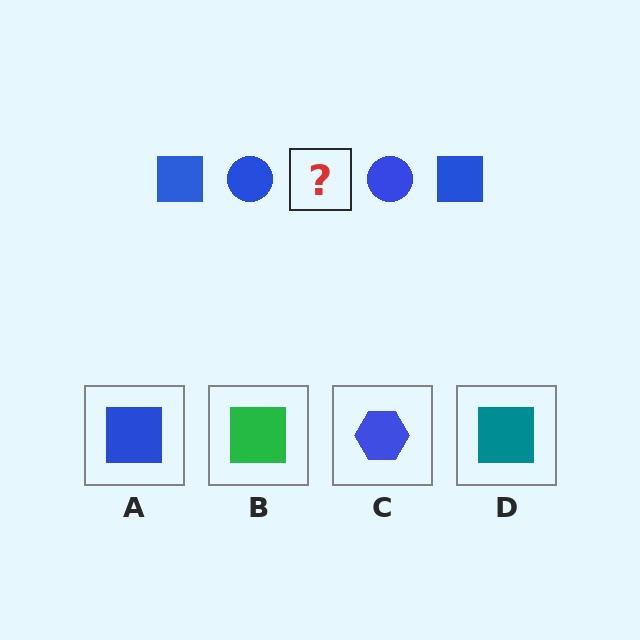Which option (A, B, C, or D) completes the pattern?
A.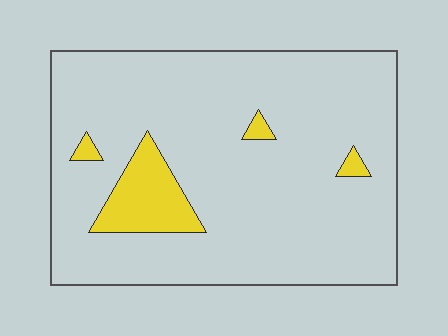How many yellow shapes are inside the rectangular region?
4.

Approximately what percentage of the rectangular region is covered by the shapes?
Approximately 10%.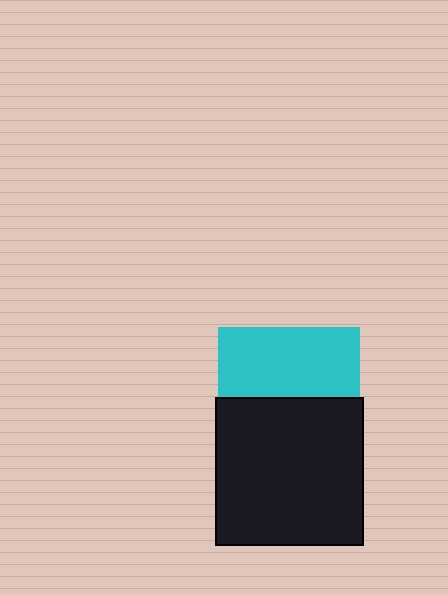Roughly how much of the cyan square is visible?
About half of it is visible (roughly 50%).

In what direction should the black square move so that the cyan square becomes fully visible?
The black square should move down. That is the shortest direction to clear the overlap and leave the cyan square fully visible.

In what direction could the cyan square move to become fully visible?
The cyan square could move up. That would shift it out from behind the black square entirely.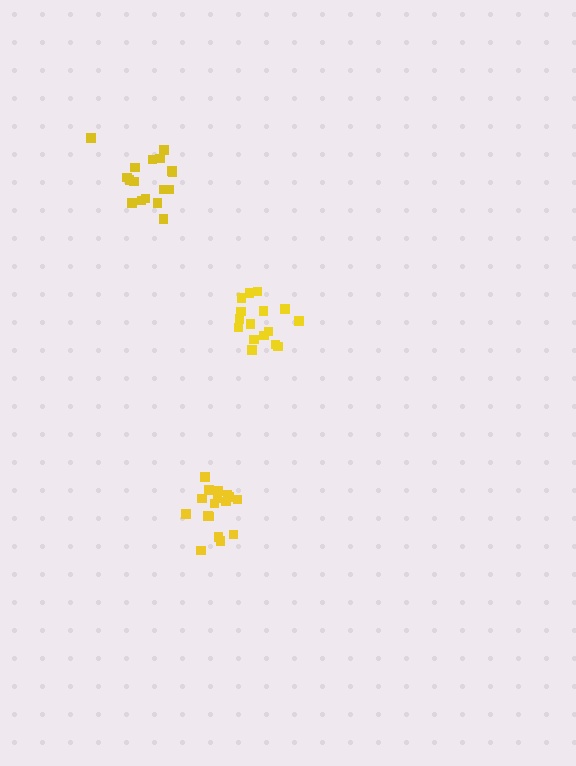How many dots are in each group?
Group 1: 17 dots, Group 2: 16 dots, Group 3: 17 dots (50 total).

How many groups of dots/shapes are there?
There are 3 groups.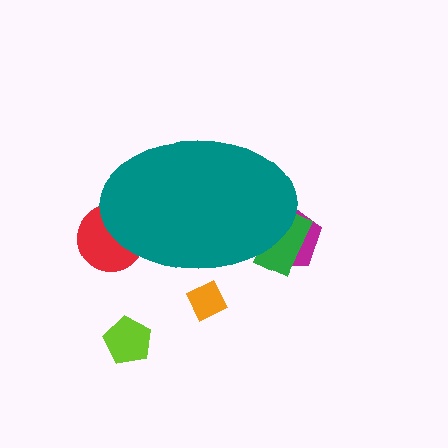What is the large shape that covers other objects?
A teal ellipse.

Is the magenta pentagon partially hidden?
Yes, the magenta pentagon is partially hidden behind the teal ellipse.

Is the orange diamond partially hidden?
Yes, the orange diamond is partially hidden behind the teal ellipse.